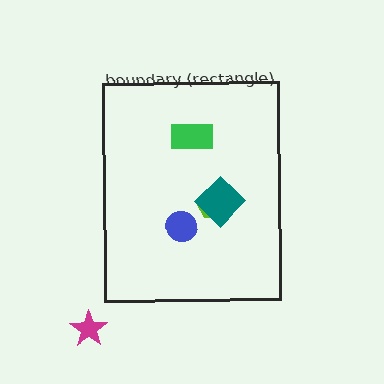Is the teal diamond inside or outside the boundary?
Inside.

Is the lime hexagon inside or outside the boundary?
Inside.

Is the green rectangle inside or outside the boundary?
Inside.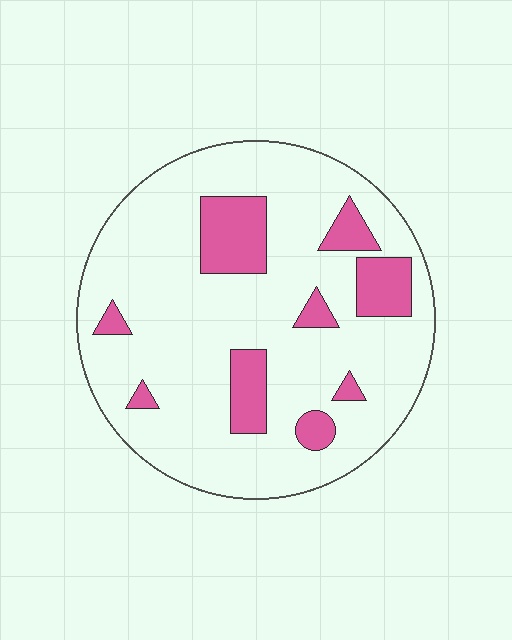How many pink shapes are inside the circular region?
9.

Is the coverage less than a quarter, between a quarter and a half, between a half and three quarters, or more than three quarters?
Less than a quarter.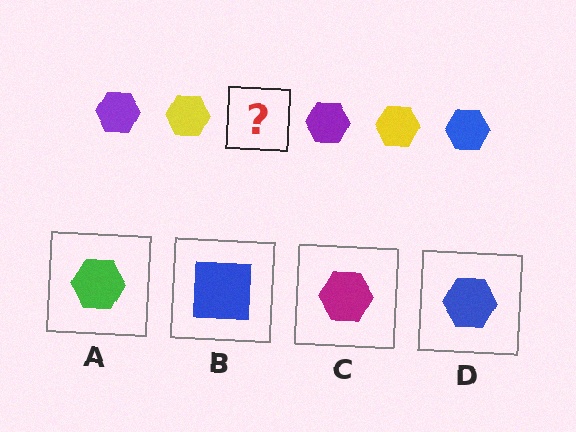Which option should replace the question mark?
Option D.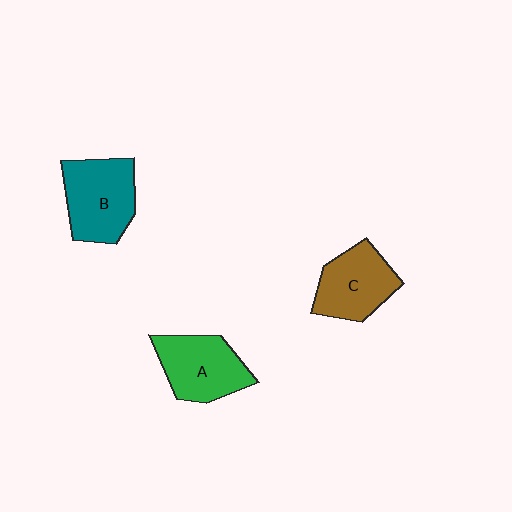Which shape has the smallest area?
Shape C (brown).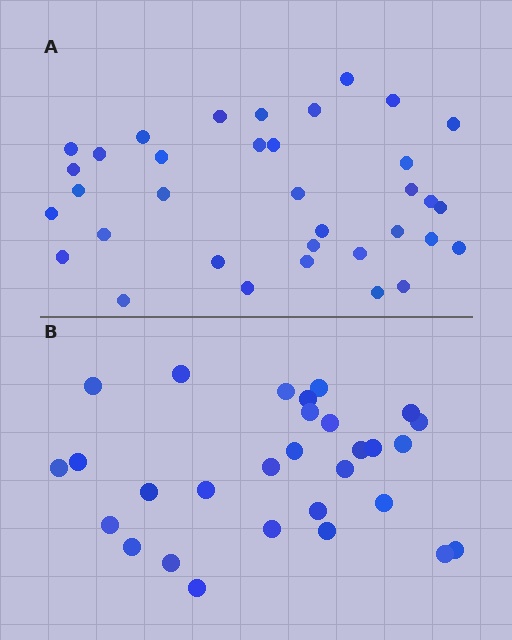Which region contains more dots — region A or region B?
Region A (the top region) has more dots.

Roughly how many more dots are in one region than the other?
Region A has about 6 more dots than region B.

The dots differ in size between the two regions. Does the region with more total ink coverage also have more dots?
No. Region B has more total ink coverage because its dots are larger, but region A actually contains more individual dots. Total area can be misleading — the number of items is what matters here.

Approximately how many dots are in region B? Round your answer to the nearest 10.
About 30 dots. (The exact count is 29, which rounds to 30.)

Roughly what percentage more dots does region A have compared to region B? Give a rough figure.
About 20% more.